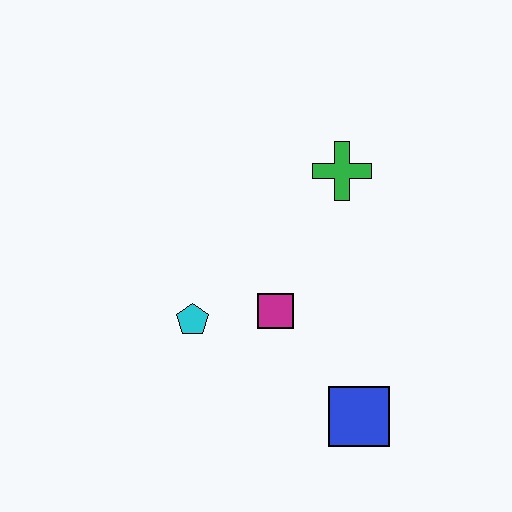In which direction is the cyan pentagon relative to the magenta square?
The cyan pentagon is to the left of the magenta square.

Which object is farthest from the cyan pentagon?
The green cross is farthest from the cyan pentagon.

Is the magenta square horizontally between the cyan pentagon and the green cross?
Yes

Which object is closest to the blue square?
The magenta square is closest to the blue square.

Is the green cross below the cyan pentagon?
No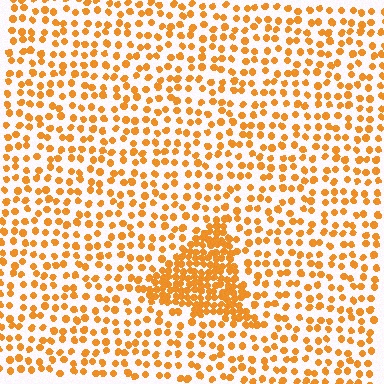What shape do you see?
I see a triangle.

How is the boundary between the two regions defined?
The boundary is defined by a change in element density (approximately 2.6x ratio). All elements are the same color, size, and shape.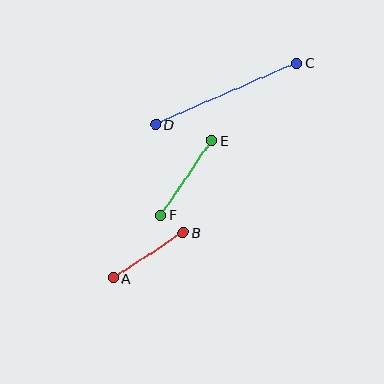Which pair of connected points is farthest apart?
Points C and D are farthest apart.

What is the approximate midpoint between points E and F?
The midpoint is at approximately (186, 178) pixels.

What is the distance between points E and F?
The distance is approximately 90 pixels.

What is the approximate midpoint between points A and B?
The midpoint is at approximately (148, 255) pixels.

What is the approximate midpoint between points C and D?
The midpoint is at approximately (226, 94) pixels.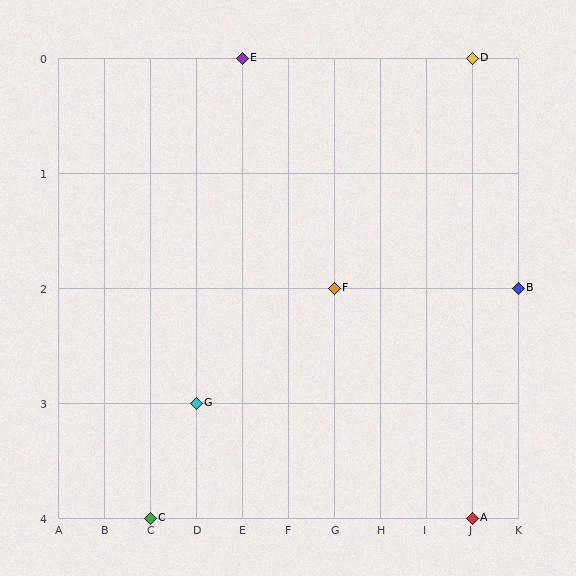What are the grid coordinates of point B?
Point B is at grid coordinates (K, 2).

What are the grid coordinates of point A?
Point A is at grid coordinates (J, 4).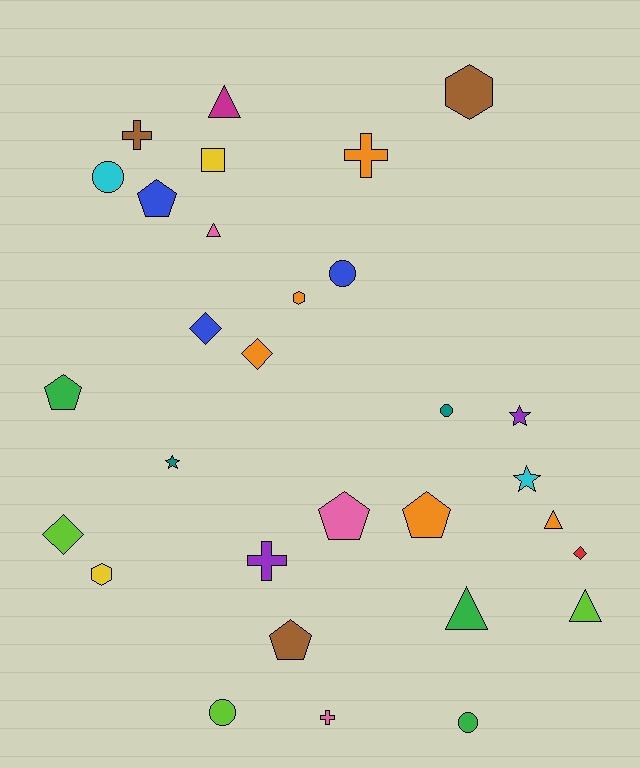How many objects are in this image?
There are 30 objects.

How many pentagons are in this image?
There are 5 pentagons.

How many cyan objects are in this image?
There are 2 cyan objects.